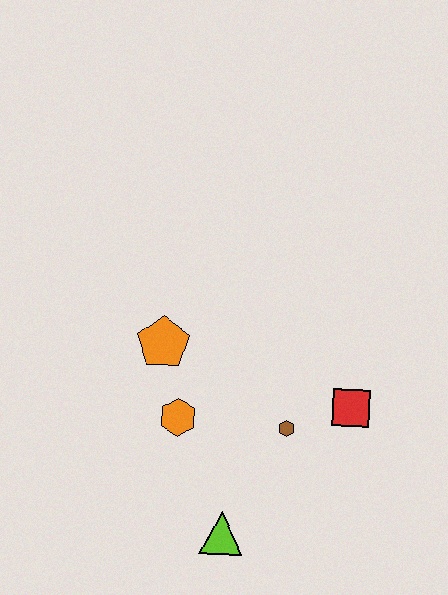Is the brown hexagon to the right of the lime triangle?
Yes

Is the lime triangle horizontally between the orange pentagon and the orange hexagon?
No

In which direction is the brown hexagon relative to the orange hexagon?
The brown hexagon is to the right of the orange hexagon.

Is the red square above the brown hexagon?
Yes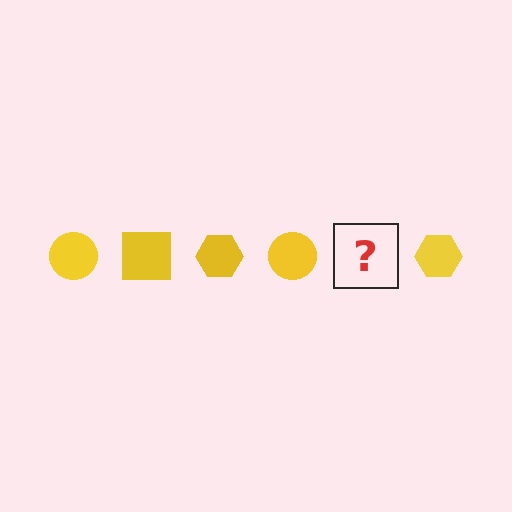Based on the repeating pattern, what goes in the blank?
The blank should be a yellow square.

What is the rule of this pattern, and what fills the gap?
The rule is that the pattern cycles through circle, square, hexagon shapes in yellow. The gap should be filled with a yellow square.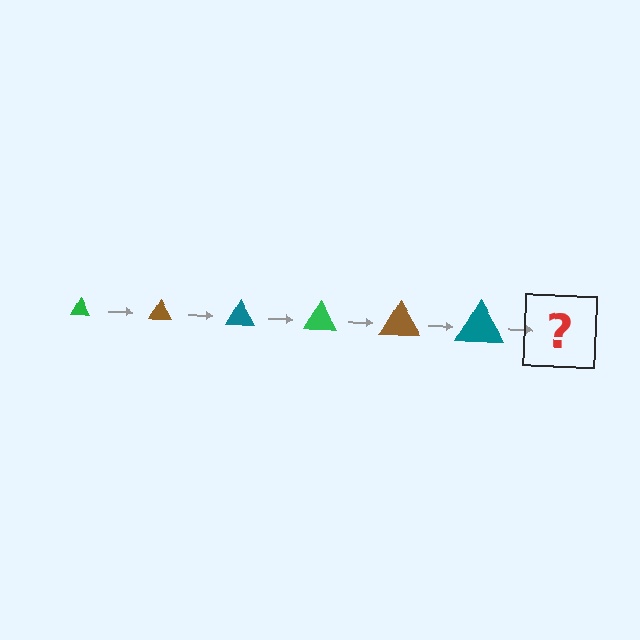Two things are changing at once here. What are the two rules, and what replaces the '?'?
The two rules are that the triangle grows larger each step and the color cycles through green, brown, and teal. The '?' should be a green triangle, larger than the previous one.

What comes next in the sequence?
The next element should be a green triangle, larger than the previous one.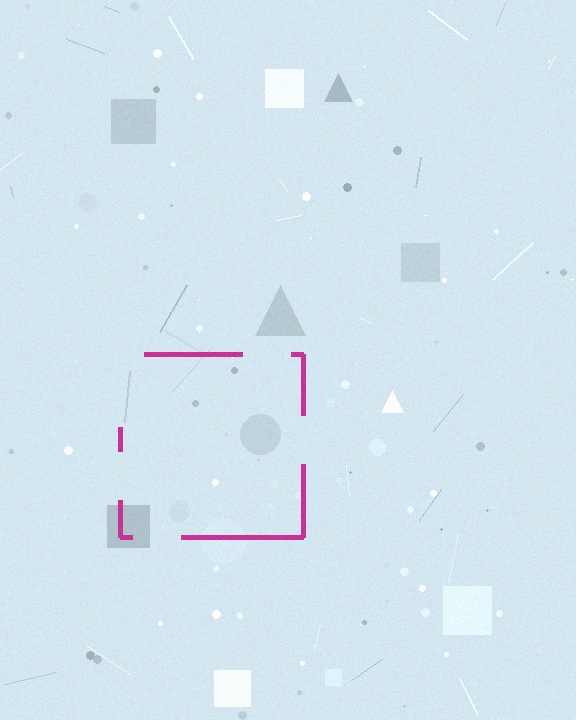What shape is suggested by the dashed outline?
The dashed outline suggests a square.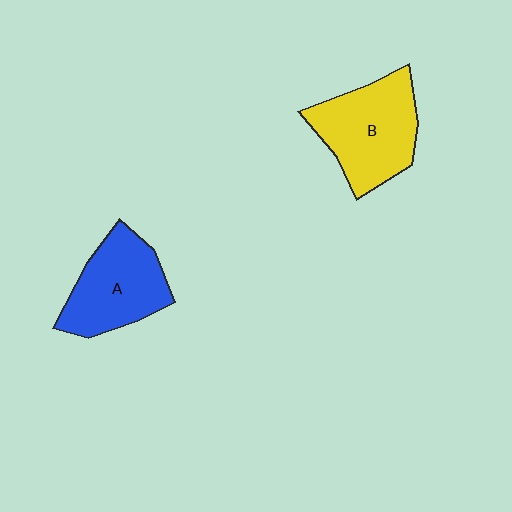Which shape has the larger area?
Shape B (yellow).